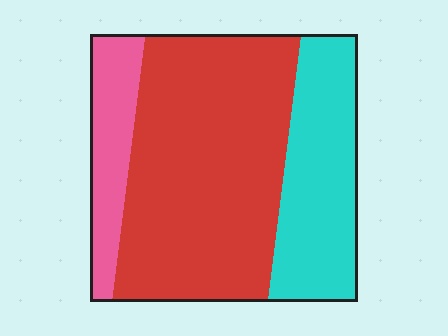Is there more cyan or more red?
Red.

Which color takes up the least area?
Pink, at roughly 15%.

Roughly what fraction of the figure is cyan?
Cyan takes up between a quarter and a half of the figure.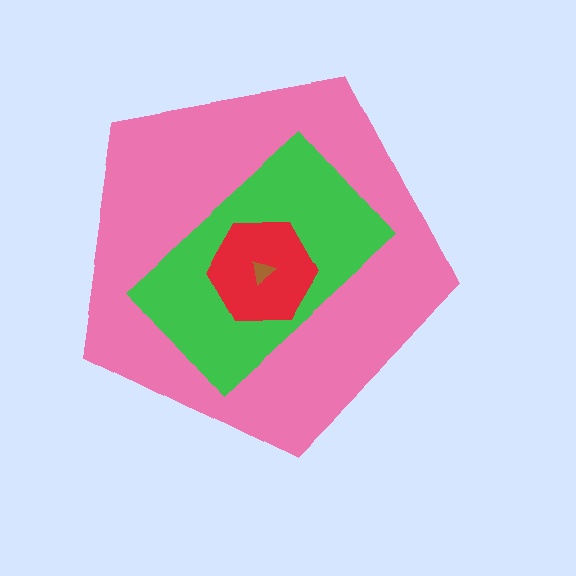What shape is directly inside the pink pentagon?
The green rectangle.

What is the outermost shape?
The pink pentagon.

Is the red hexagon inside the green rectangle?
Yes.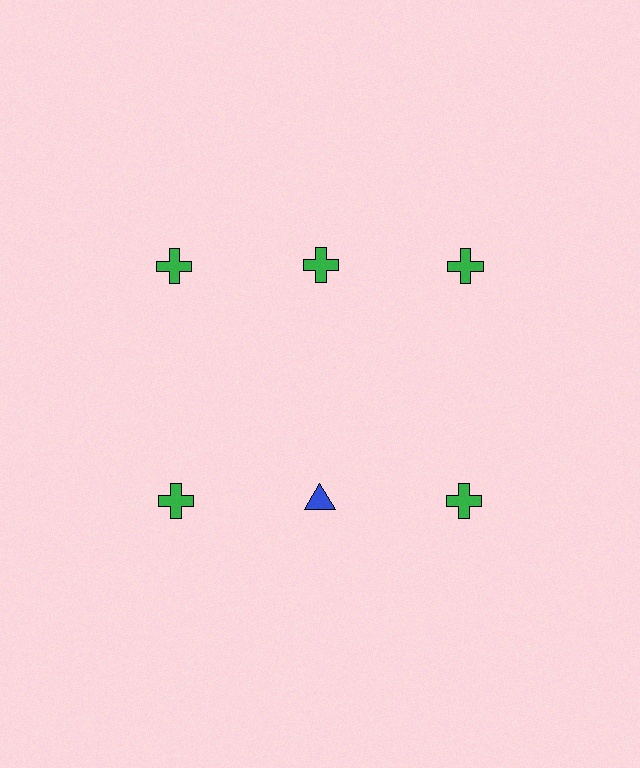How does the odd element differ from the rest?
It differs in both color (blue instead of green) and shape (triangle instead of cross).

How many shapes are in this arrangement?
There are 6 shapes arranged in a grid pattern.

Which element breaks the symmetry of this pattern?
The blue triangle in the second row, second from left column breaks the symmetry. All other shapes are green crosses.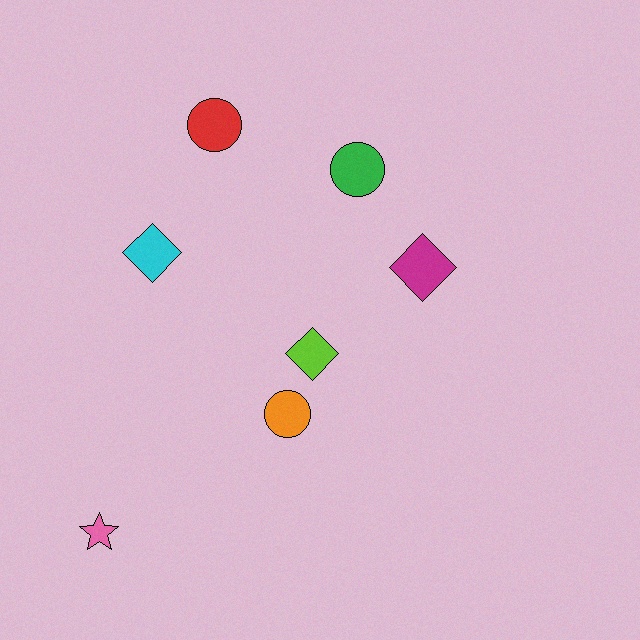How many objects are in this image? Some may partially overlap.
There are 7 objects.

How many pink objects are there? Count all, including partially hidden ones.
There is 1 pink object.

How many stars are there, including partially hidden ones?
There is 1 star.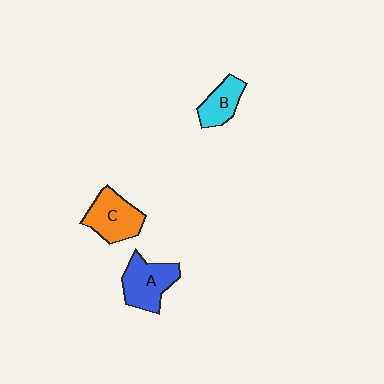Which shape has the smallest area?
Shape B (cyan).